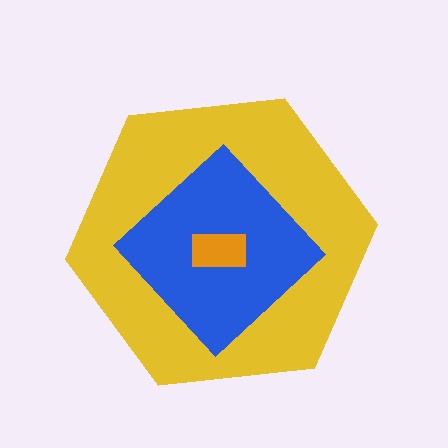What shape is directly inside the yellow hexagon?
The blue diamond.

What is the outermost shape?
The yellow hexagon.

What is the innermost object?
The orange rectangle.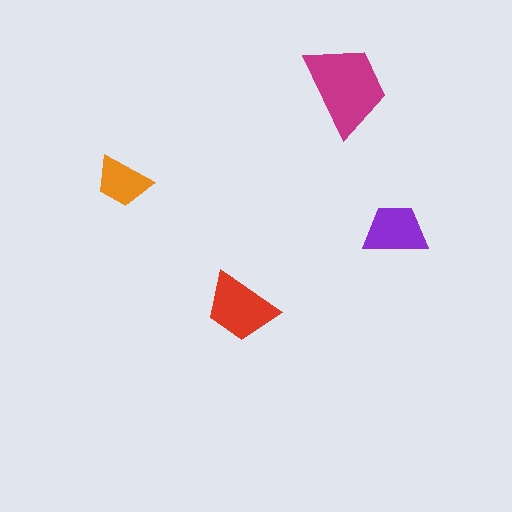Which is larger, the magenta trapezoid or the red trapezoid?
The magenta one.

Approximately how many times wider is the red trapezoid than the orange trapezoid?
About 1.5 times wider.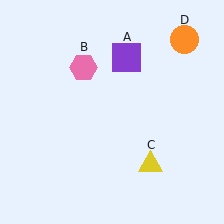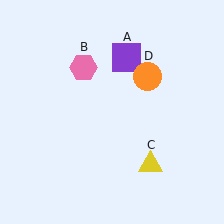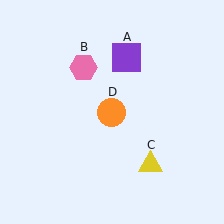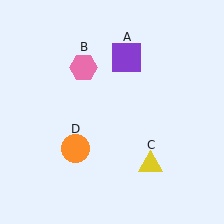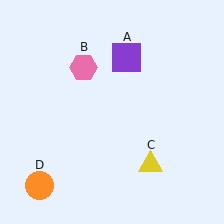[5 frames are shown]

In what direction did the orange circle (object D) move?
The orange circle (object D) moved down and to the left.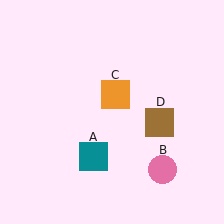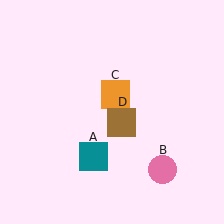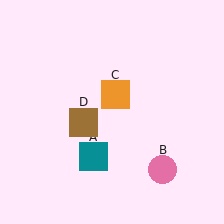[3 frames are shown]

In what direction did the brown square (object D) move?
The brown square (object D) moved left.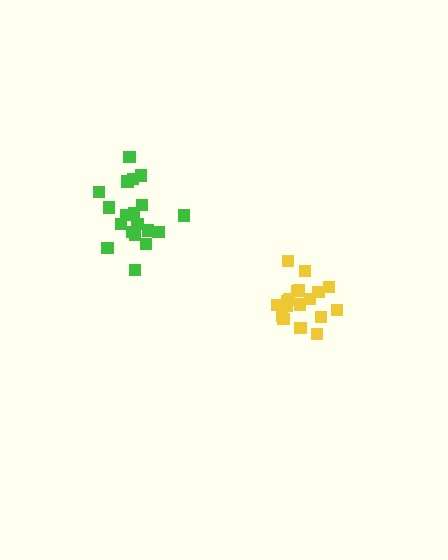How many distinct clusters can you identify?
There are 2 distinct clusters.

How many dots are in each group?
Group 1: 19 dots, Group 2: 18 dots (37 total).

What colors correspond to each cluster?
The clusters are colored: green, yellow.